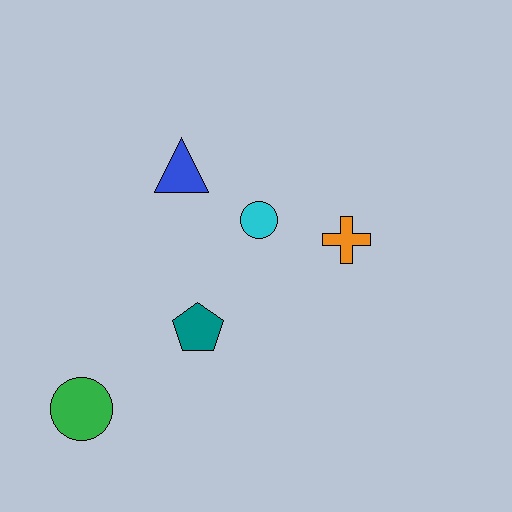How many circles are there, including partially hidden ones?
There are 2 circles.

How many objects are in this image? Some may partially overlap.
There are 5 objects.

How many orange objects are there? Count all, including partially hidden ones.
There is 1 orange object.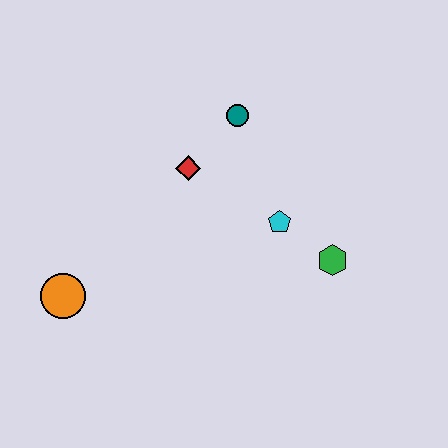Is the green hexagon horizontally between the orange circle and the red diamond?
No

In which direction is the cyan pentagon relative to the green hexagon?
The cyan pentagon is to the left of the green hexagon.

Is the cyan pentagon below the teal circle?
Yes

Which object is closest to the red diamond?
The teal circle is closest to the red diamond.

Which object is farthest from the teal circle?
The orange circle is farthest from the teal circle.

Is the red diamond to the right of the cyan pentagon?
No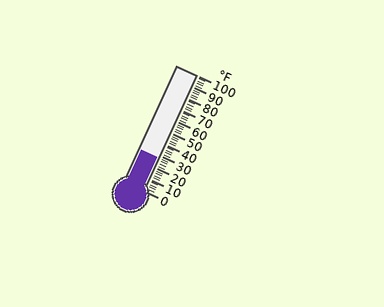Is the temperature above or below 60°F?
The temperature is below 60°F.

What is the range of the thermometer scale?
The thermometer scale ranges from 0°F to 100°F.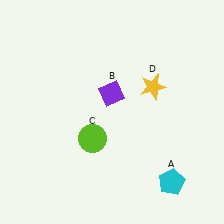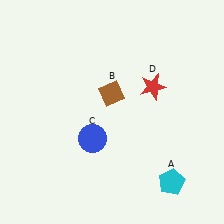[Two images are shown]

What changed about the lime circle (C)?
In Image 1, C is lime. In Image 2, it changed to blue.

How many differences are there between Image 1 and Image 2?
There are 3 differences between the two images.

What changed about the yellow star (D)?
In Image 1, D is yellow. In Image 2, it changed to red.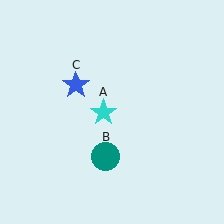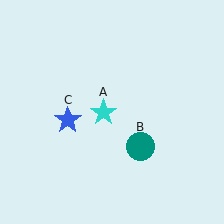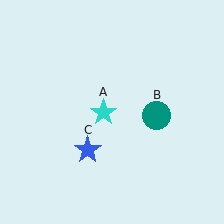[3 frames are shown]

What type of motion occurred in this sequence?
The teal circle (object B), blue star (object C) rotated counterclockwise around the center of the scene.